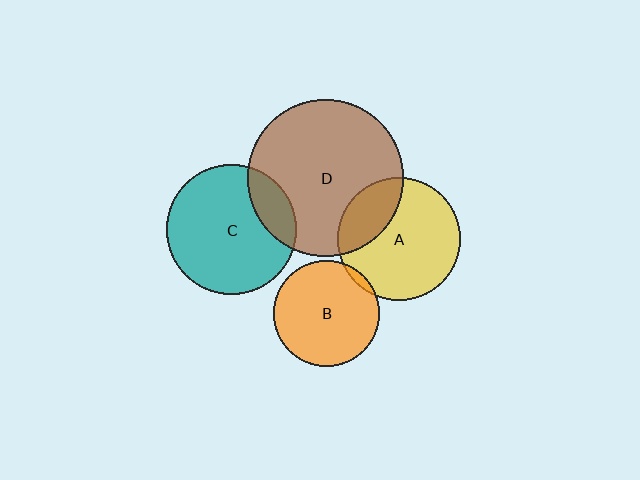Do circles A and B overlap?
Yes.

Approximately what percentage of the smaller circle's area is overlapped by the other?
Approximately 5%.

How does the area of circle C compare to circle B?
Approximately 1.5 times.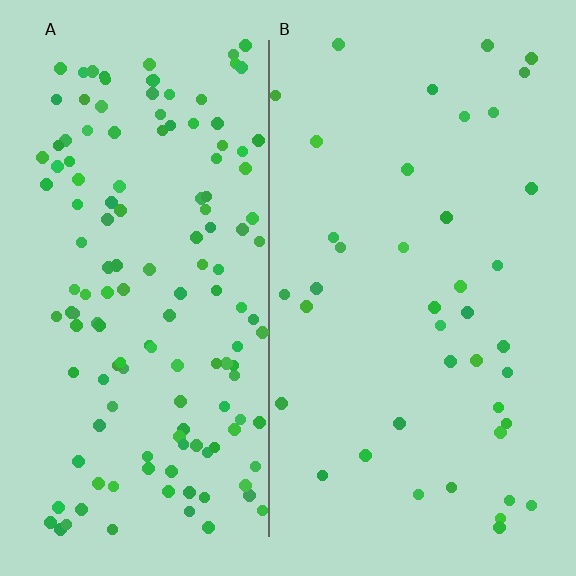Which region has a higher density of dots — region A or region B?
A (the left).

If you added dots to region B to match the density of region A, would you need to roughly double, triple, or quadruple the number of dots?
Approximately quadruple.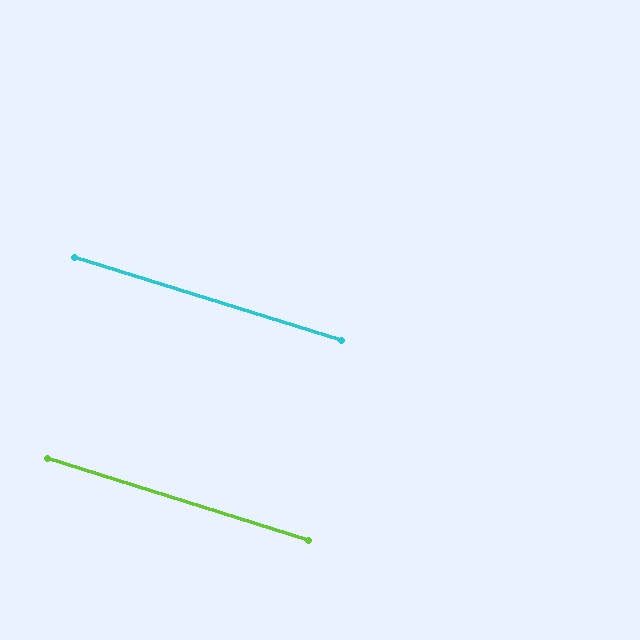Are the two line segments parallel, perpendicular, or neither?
Parallel — their directions differ by only 0.2°.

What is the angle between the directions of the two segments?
Approximately 0 degrees.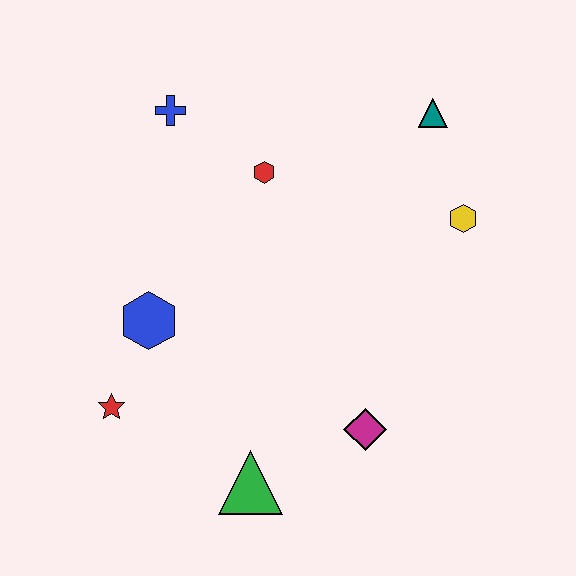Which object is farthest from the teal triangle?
The red star is farthest from the teal triangle.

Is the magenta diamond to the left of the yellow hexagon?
Yes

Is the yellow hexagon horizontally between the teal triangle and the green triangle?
No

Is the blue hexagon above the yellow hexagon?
No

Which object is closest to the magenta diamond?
The green triangle is closest to the magenta diamond.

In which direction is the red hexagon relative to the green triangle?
The red hexagon is above the green triangle.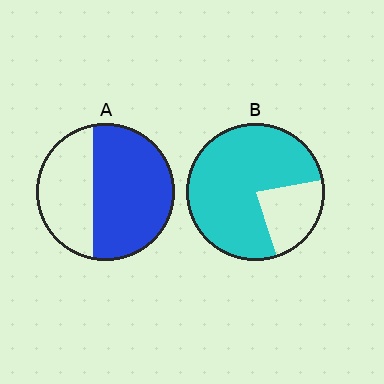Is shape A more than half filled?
Yes.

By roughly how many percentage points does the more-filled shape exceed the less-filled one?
By roughly 15 percentage points (B over A).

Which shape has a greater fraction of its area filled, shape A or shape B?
Shape B.